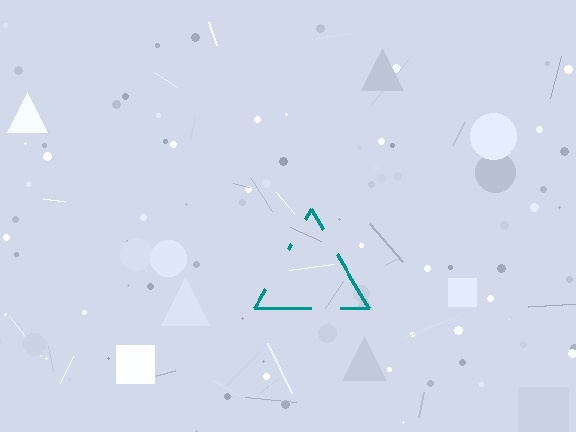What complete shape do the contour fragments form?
The contour fragments form a triangle.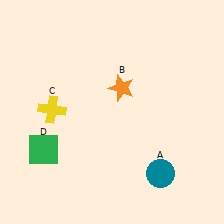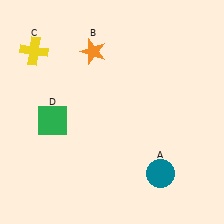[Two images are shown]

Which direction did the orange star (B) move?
The orange star (B) moved up.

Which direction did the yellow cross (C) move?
The yellow cross (C) moved up.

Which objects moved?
The objects that moved are: the orange star (B), the yellow cross (C), the green square (D).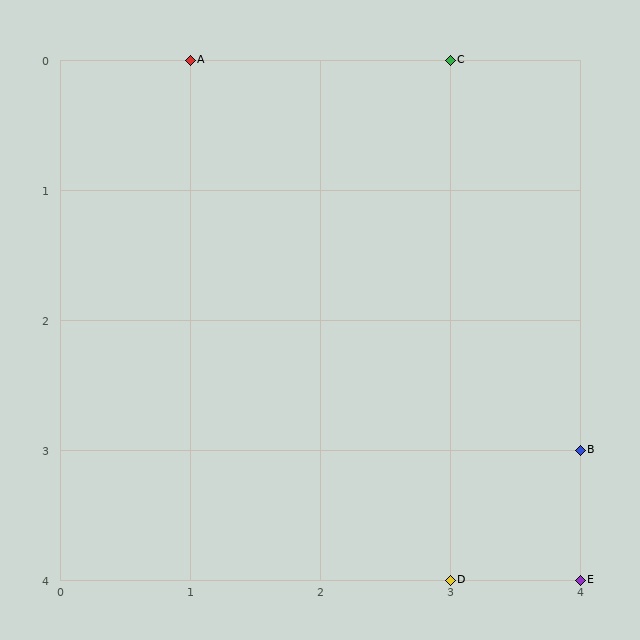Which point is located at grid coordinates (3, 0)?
Point C is at (3, 0).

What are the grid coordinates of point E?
Point E is at grid coordinates (4, 4).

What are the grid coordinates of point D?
Point D is at grid coordinates (3, 4).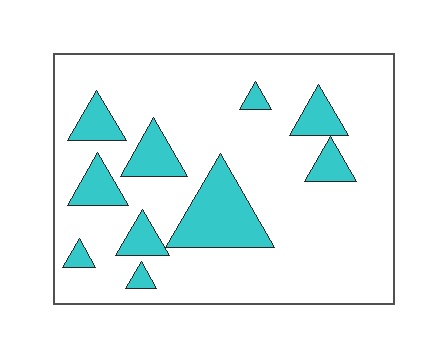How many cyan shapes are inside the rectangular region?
10.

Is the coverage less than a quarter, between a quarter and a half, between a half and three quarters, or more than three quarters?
Less than a quarter.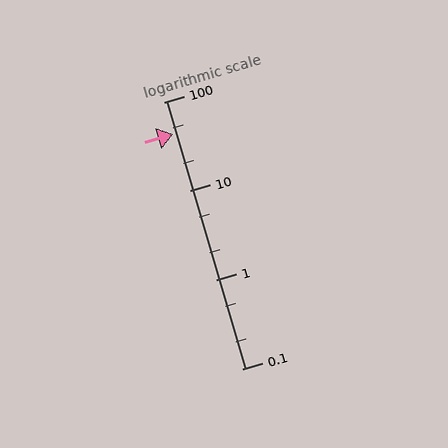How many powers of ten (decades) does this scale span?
The scale spans 3 decades, from 0.1 to 100.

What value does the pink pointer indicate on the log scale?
The pointer indicates approximately 44.